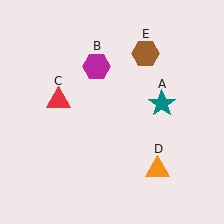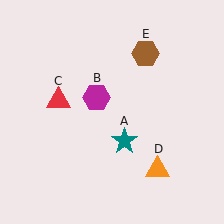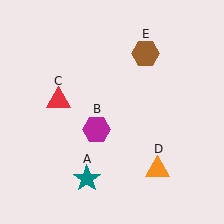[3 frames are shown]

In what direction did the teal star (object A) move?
The teal star (object A) moved down and to the left.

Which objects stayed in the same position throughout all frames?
Red triangle (object C) and orange triangle (object D) and brown hexagon (object E) remained stationary.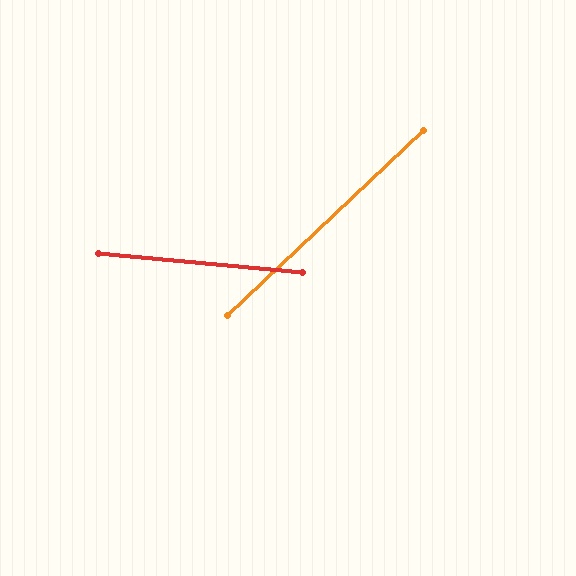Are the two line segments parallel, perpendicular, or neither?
Neither parallel nor perpendicular — they differ by about 49°.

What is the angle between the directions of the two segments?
Approximately 49 degrees.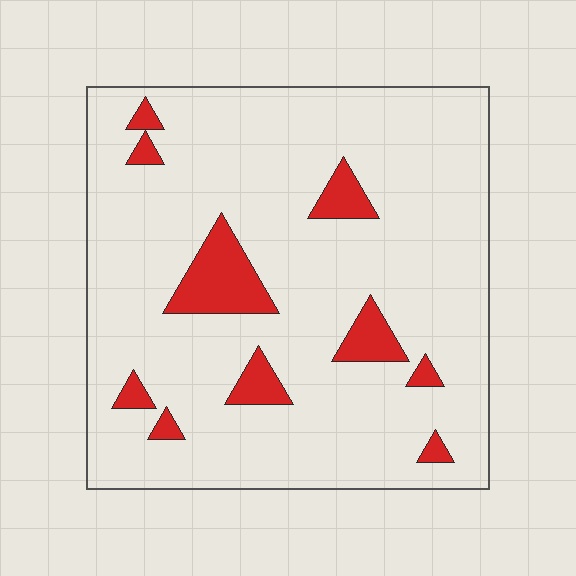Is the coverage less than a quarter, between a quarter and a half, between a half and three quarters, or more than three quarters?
Less than a quarter.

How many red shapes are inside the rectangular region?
10.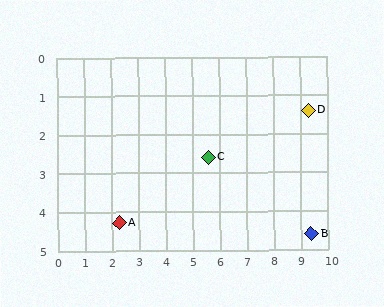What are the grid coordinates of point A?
Point A is at approximately (2.3, 4.3).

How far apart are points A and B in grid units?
Points A and B are about 7.1 grid units apart.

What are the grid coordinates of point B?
Point B is at approximately (9.4, 4.6).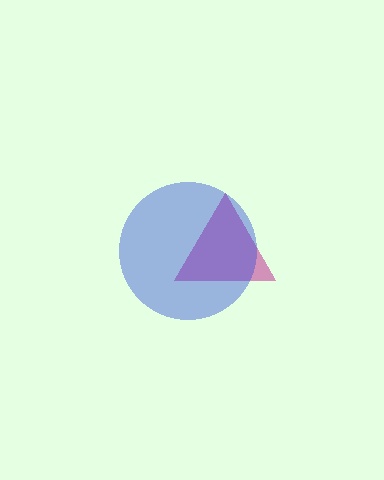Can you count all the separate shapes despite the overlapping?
Yes, there are 2 separate shapes.